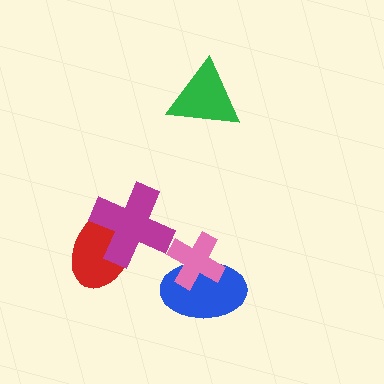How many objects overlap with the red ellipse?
1 object overlaps with the red ellipse.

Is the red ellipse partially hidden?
Yes, it is partially covered by another shape.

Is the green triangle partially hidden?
No, no other shape covers it.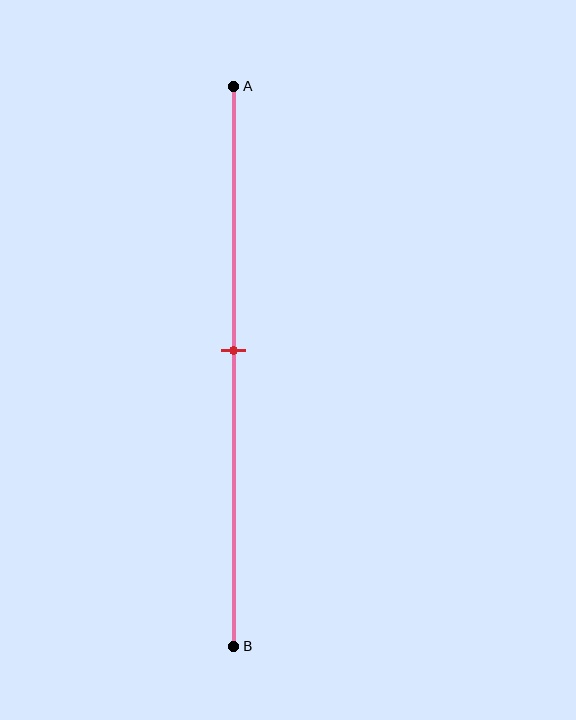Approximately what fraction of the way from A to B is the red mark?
The red mark is approximately 45% of the way from A to B.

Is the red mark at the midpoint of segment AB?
Yes, the mark is approximately at the midpoint.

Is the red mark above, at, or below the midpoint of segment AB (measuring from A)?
The red mark is approximately at the midpoint of segment AB.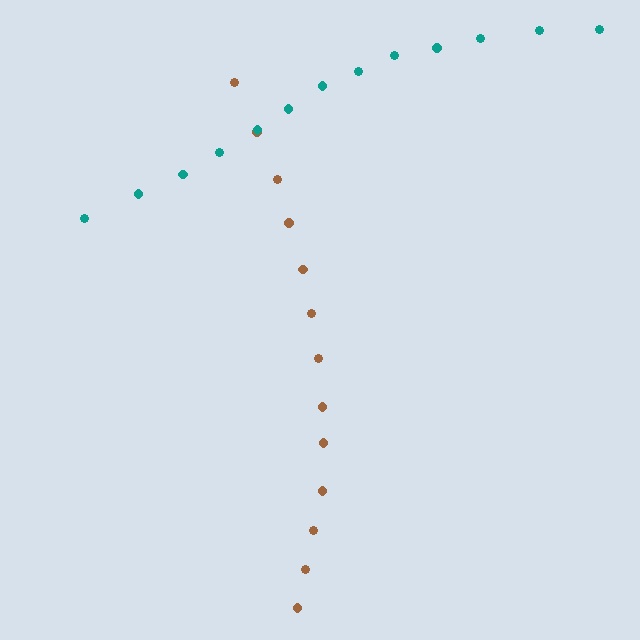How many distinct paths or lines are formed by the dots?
There are 2 distinct paths.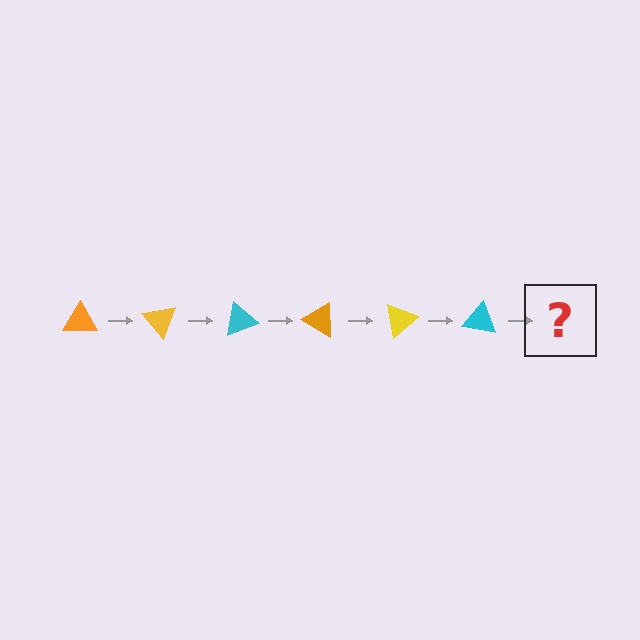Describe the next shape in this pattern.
It should be an orange triangle, rotated 300 degrees from the start.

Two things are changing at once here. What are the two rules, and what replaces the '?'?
The two rules are that it rotates 50 degrees each step and the color cycles through orange, yellow, and cyan. The '?' should be an orange triangle, rotated 300 degrees from the start.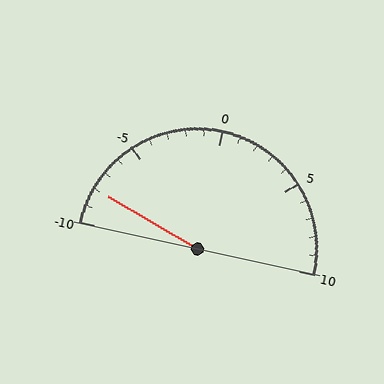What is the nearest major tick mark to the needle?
The nearest major tick mark is -10.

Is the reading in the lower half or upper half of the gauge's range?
The reading is in the lower half of the range (-10 to 10).